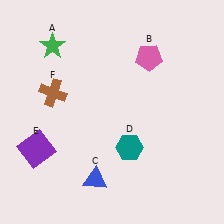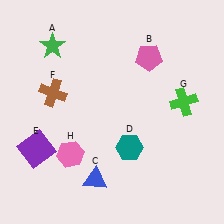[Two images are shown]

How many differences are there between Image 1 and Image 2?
There are 2 differences between the two images.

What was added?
A green cross (G), a pink hexagon (H) were added in Image 2.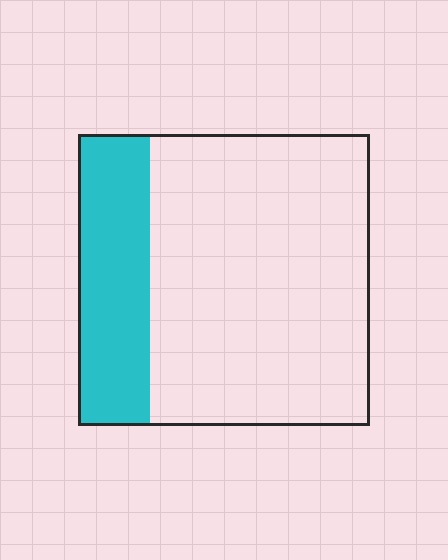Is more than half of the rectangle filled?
No.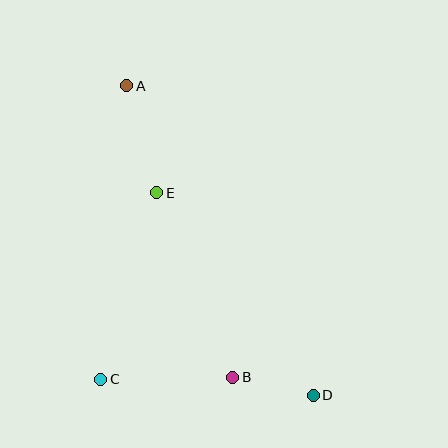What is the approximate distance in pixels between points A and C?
The distance between A and C is approximately 295 pixels.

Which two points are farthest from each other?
Points A and D are farthest from each other.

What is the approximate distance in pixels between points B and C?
The distance between B and C is approximately 132 pixels.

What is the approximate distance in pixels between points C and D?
The distance between C and D is approximately 213 pixels.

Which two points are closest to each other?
Points B and D are closest to each other.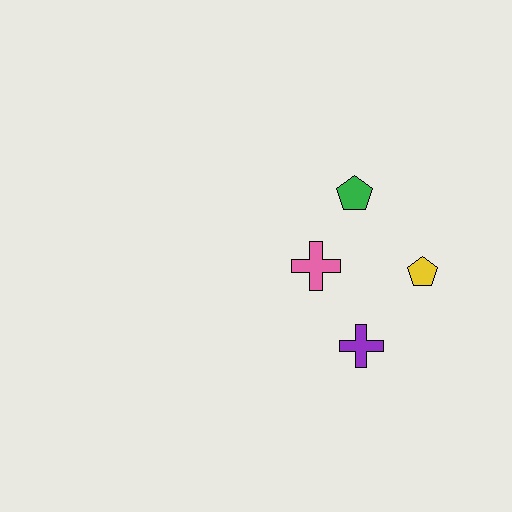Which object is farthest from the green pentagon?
The purple cross is farthest from the green pentagon.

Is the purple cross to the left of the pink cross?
No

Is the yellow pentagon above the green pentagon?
No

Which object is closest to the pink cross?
The green pentagon is closest to the pink cross.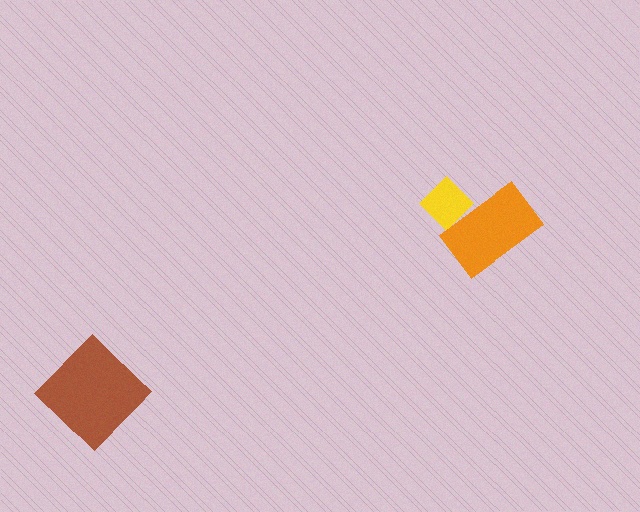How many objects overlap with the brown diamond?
0 objects overlap with the brown diamond.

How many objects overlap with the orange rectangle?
1 object overlaps with the orange rectangle.